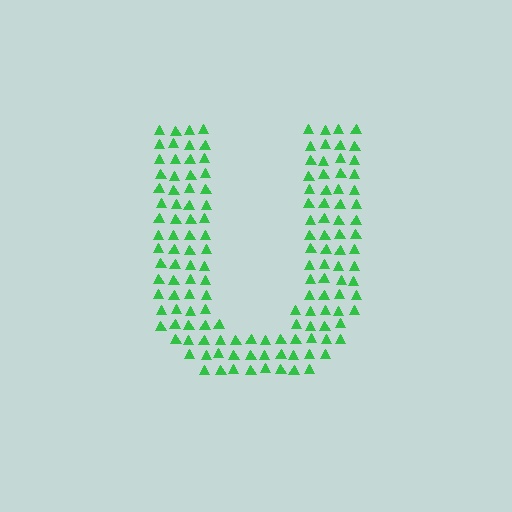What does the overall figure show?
The overall figure shows the letter U.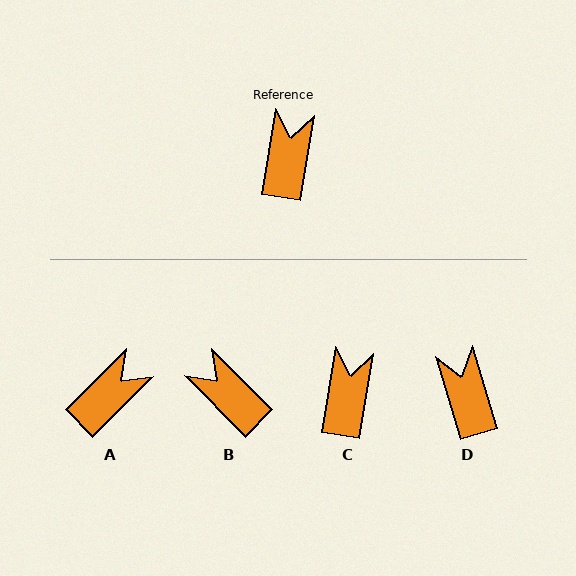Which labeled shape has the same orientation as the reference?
C.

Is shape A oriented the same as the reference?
No, it is off by about 36 degrees.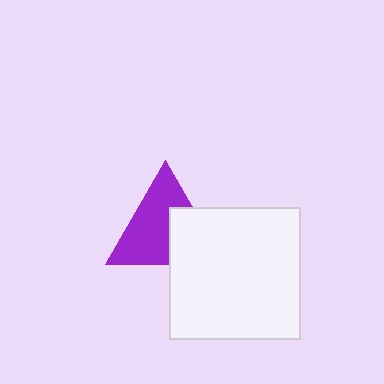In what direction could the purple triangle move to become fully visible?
The purple triangle could move toward the upper-left. That would shift it out from behind the white square entirely.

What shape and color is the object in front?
The object in front is a white square.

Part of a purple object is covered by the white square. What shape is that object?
It is a triangle.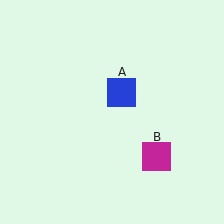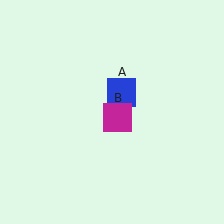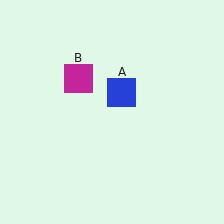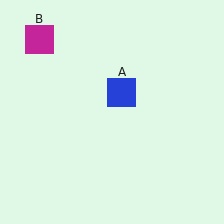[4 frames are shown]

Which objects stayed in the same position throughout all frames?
Blue square (object A) remained stationary.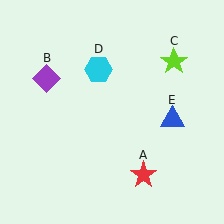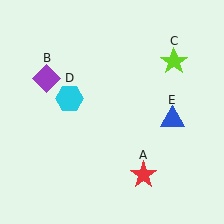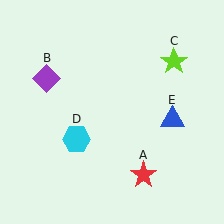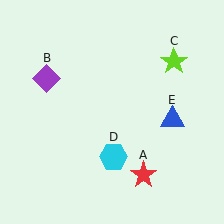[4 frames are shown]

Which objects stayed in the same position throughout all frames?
Red star (object A) and purple diamond (object B) and lime star (object C) and blue triangle (object E) remained stationary.